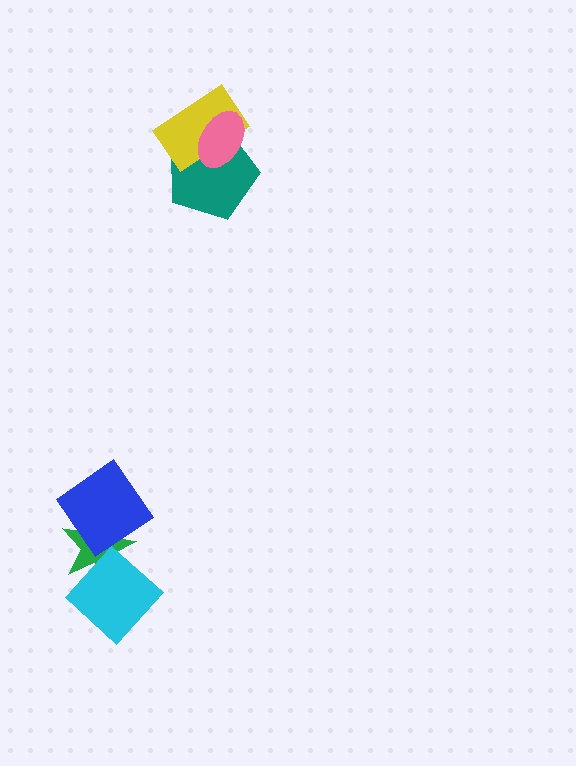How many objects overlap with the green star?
2 objects overlap with the green star.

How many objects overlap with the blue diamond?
1 object overlaps with the blue diamond.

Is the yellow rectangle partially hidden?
Yes, it is partially covered by another shape.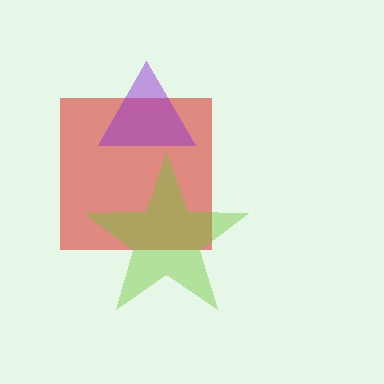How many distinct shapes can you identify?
There are 3 distinct shapes: a red square, a purple triangle, a lime star.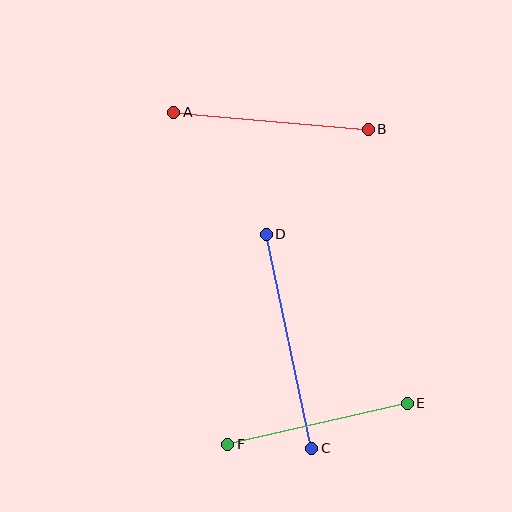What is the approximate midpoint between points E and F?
The midpoint is at approximately (318, 424) pixels.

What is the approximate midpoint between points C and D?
The midpoint is at approximately (289, 341) pixels.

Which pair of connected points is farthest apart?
Points C and D are farthest apart.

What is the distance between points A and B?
The distance is approximately 195 pixels.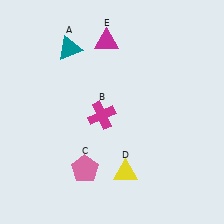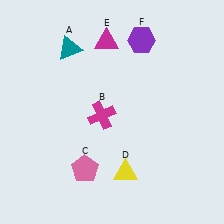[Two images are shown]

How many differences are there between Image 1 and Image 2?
There is 1 difference between the two images.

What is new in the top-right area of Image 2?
A purple hexagon (F) was added in the top-right area of Image 2.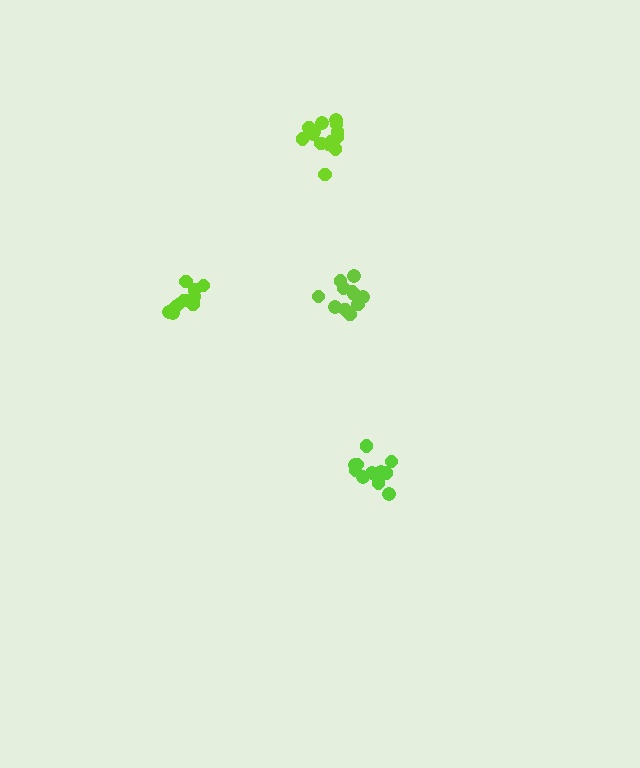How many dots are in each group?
Group 1: 12 dots, Group 2: 11 dots, Group 3: 11 dots, Group 4: 15 dots (49 total).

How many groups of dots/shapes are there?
There are 4 groups.